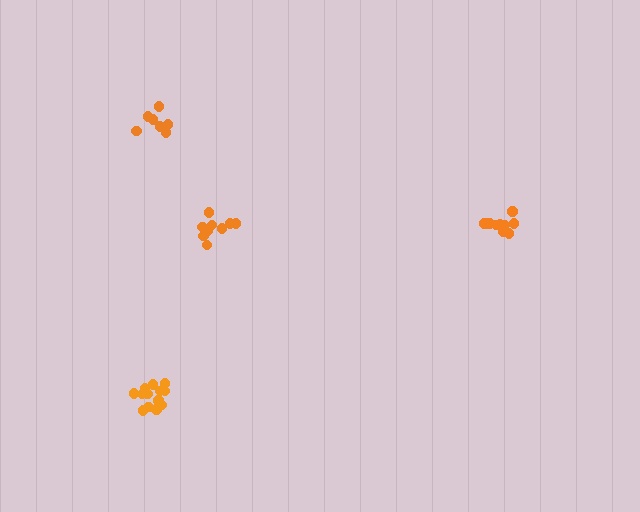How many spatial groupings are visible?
There are 4 spatial groupings.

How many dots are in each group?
Group 1: 9 dots, Group 2: 13 dots, Group 3: 9 dots, Group 4: 8 dots (39 total).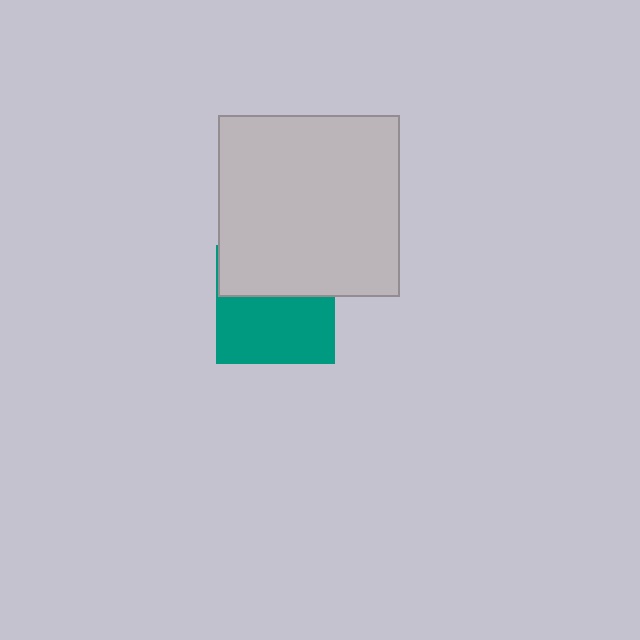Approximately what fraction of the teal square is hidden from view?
Roughly 43% of the teal square is hidden behind the light gray square.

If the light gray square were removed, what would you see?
You would see the complete teal square.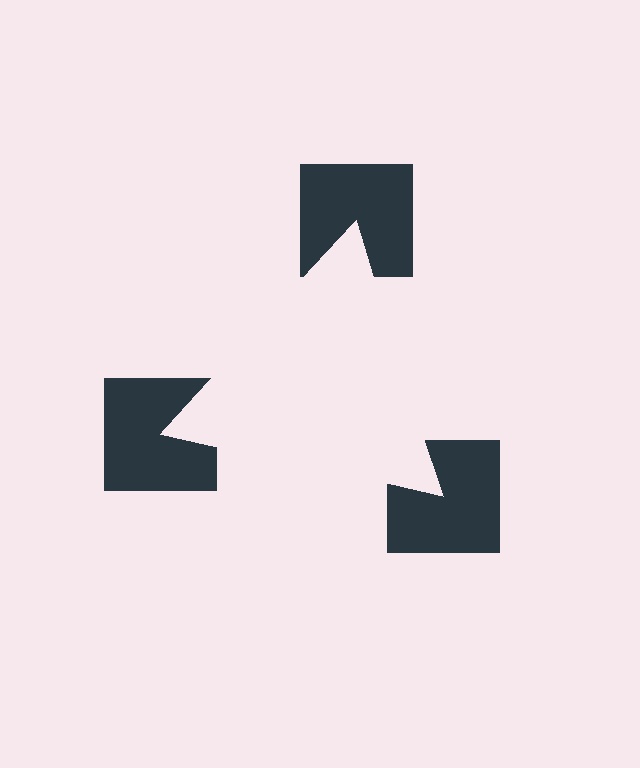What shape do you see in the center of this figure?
An illusory triangle — its edges are inferred from the aligned wedge cuts in the notched squares, not physically drawn.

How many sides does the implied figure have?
3 sides.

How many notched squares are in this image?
There are 3 — one at each vertex of the illusory triangle.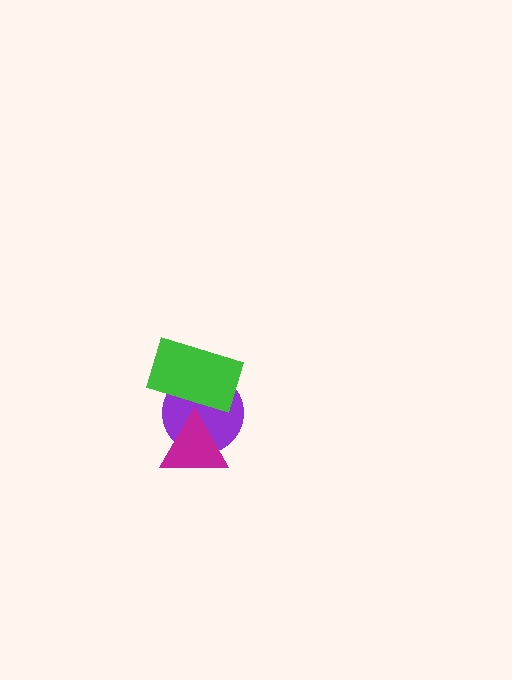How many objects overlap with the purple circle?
2 objects overlap with the purple circle.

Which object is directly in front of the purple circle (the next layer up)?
The magenta triangle is directly in front of the purple circle.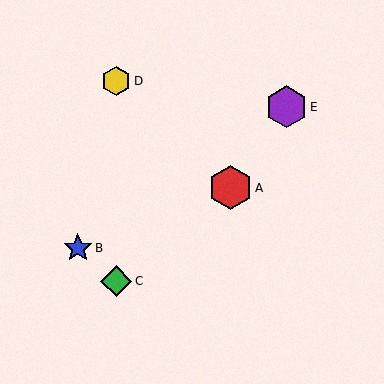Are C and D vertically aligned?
Yes, both are at x≈116.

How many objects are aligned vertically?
2 objects (C, D) are aligned vertically.